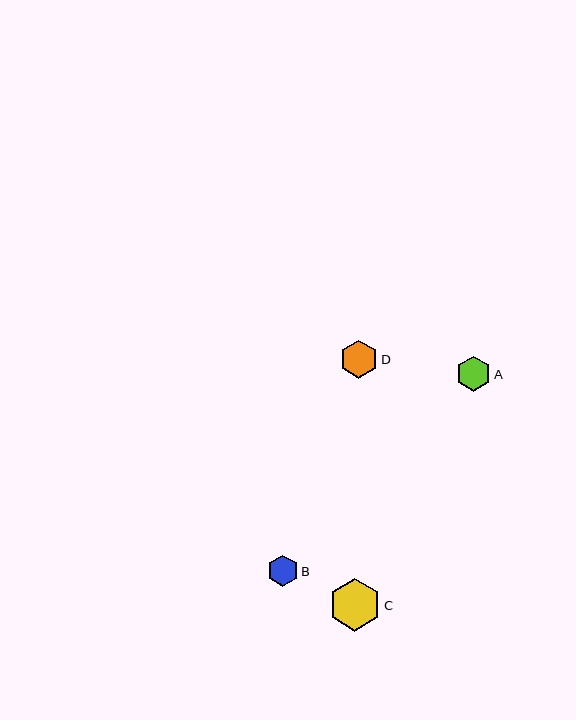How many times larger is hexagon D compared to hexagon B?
Hexagon D is approximately 1.2 times the size of hexagon B.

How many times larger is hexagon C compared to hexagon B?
Hexagon C is approximately 1.7 times the size of hexagon B.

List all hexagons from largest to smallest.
From largest to smallest: C, D, A, B.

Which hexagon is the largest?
Hexagon C is the largest with a size of approximately 52 pixels.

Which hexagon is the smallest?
Hexagon B is the smallest with a size of approximately 32 pixels.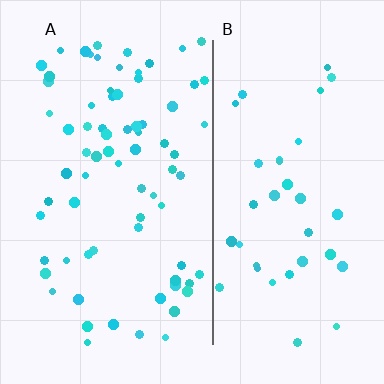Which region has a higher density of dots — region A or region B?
A (the left).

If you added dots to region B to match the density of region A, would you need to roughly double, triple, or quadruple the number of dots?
Approximately double.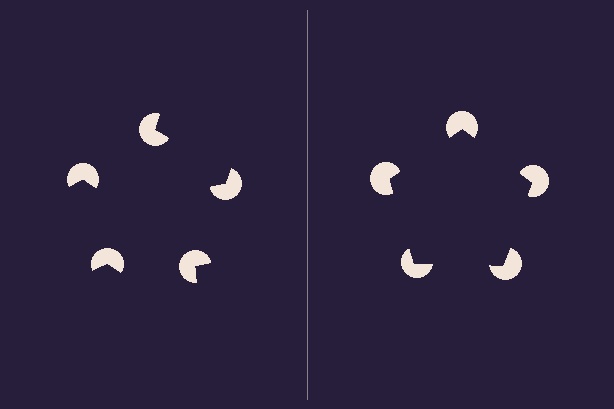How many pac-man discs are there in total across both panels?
10 — 5 on each side.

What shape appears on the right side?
An illusory pentagon.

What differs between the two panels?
The pac-man discs are positioned identically on both sides; only the wedge orientations differ. On the right they align to a pentagon; on the left they are misaligned.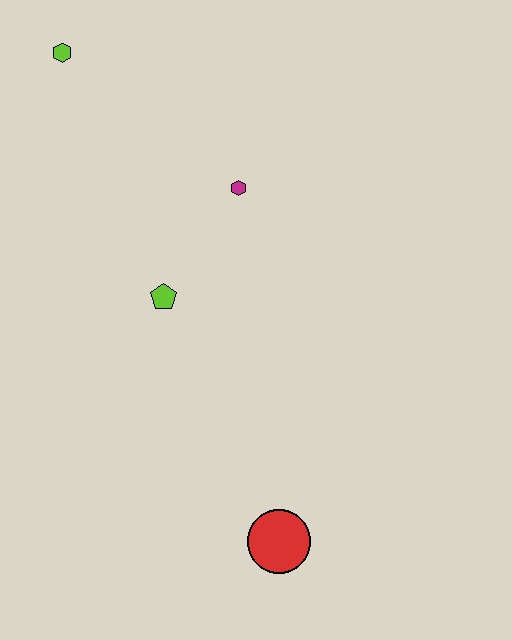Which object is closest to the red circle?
The lime pentagon is closest to the red circle.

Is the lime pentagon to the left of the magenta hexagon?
Yes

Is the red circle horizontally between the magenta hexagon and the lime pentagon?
No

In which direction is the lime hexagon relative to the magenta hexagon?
The lime hexagon is to the left of the magenta hexagon.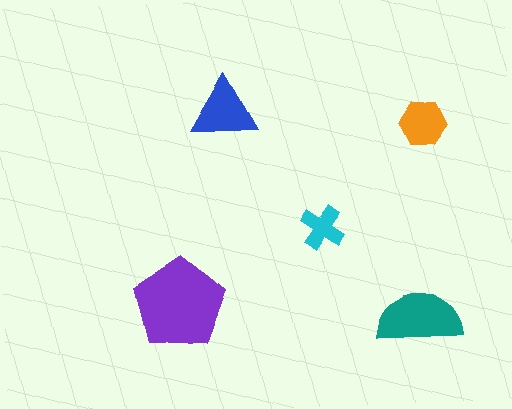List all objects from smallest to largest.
The cyan cross, the orange hexagon, the blue triangle, the teal semicircle, the purple pentagon.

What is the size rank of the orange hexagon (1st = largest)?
4th.